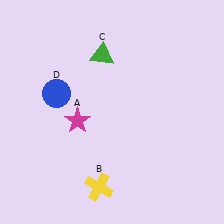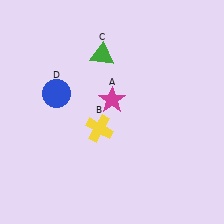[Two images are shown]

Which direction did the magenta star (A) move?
The magenta star (A) moved right.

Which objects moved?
The objects that moved are: the magenta star (A), the yellow cross (B).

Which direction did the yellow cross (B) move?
The yellow cross (B) moved up.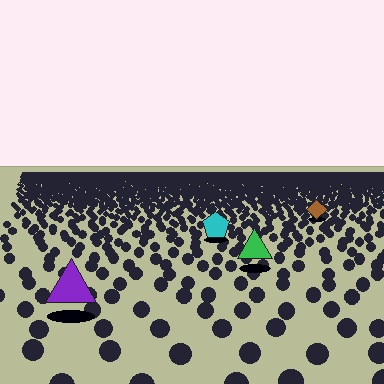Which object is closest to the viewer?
The purple triangle is closest. The texture marks near it are larger and more spread out.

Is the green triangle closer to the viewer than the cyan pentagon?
Yes. The green triangle is closer — you can tell from the texture gradient: the ground texture is coarser near it.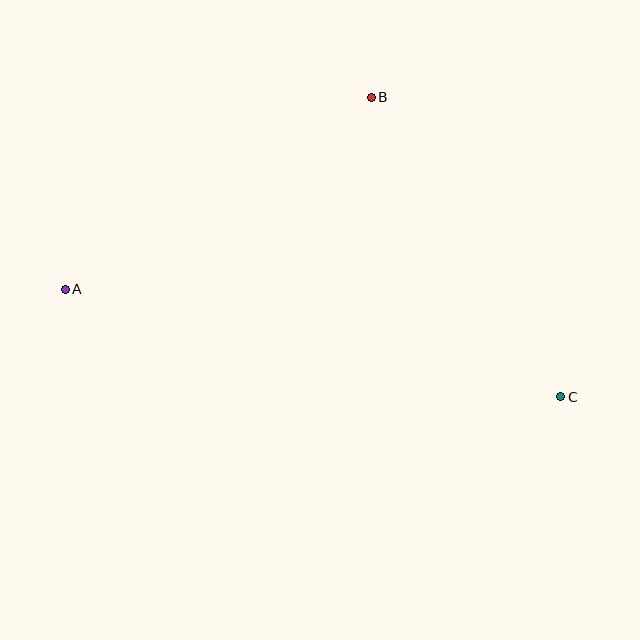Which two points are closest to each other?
Points B and C are closest to each other.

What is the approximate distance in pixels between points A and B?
The distance between A and B is approximately 361 pixels.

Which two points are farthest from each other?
Points A and C are farthest from each other.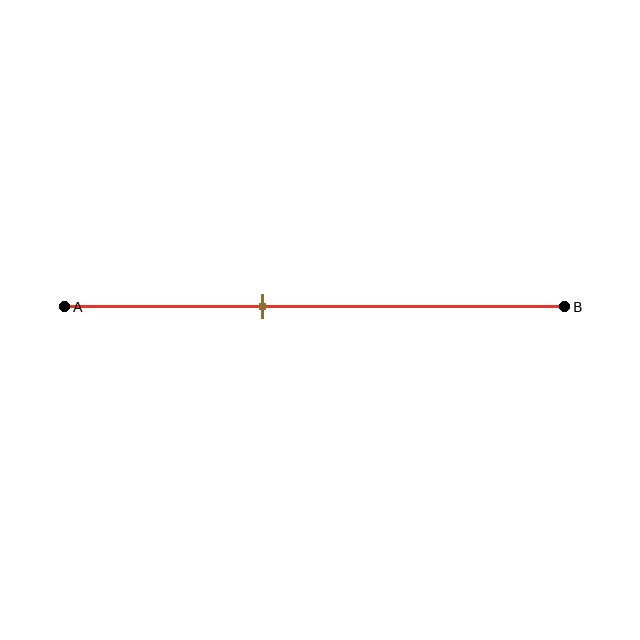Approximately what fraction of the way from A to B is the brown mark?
The brown mark is approximately 40% of the way from A to B.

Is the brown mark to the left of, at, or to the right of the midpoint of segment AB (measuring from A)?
The brown mark is to the left of the midpoint of segment AB.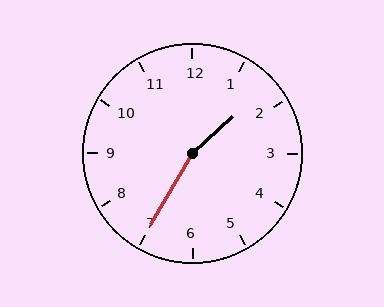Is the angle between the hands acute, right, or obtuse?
It is obtuse.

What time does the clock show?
1:35.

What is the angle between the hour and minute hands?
Approximately 162 degrees.